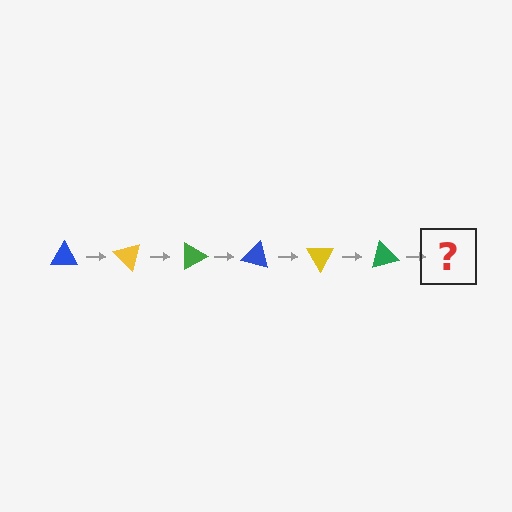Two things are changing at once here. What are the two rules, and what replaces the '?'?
The two rules are that it rotates 45 degrees each step and the color cycles through blue, yellow, and green. The '?' should be a blue triangle, rotated 270 degrees from the start.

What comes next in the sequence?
The next element should be a blue triangle, rotated 270 degrees from the start.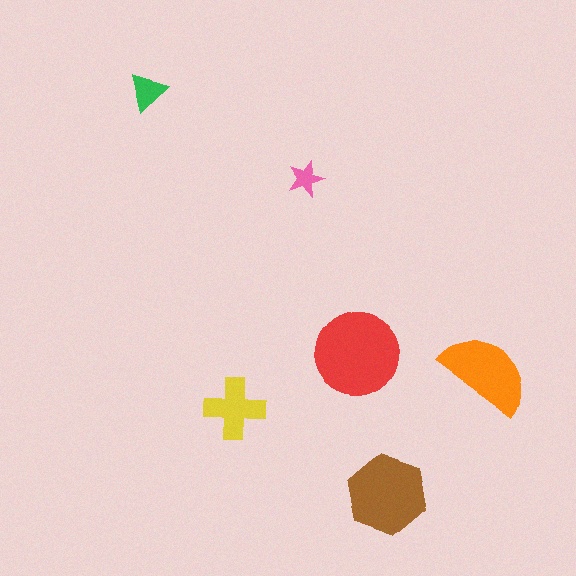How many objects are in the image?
There are 6 objects in the image.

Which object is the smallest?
The pink star.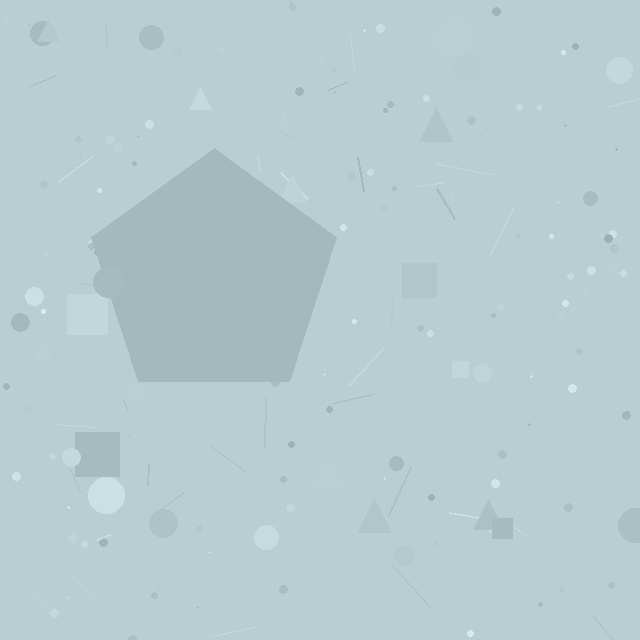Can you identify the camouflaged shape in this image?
The camouflaged shape is a pentagon.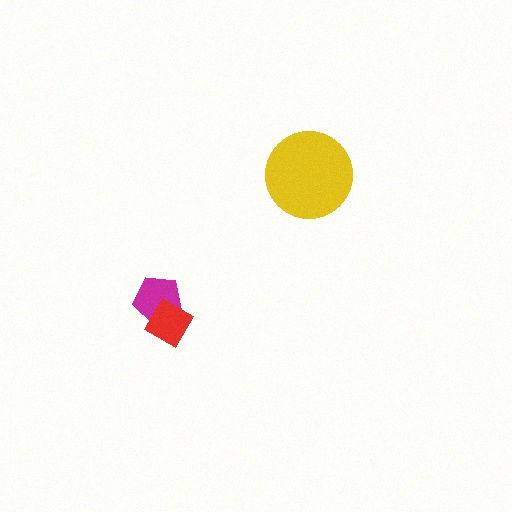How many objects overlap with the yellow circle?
0 objects overlap with the yellow circle.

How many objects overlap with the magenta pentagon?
1 object overlaps with the magenta pentagon.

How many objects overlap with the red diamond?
1 object overlaps with the red diamond.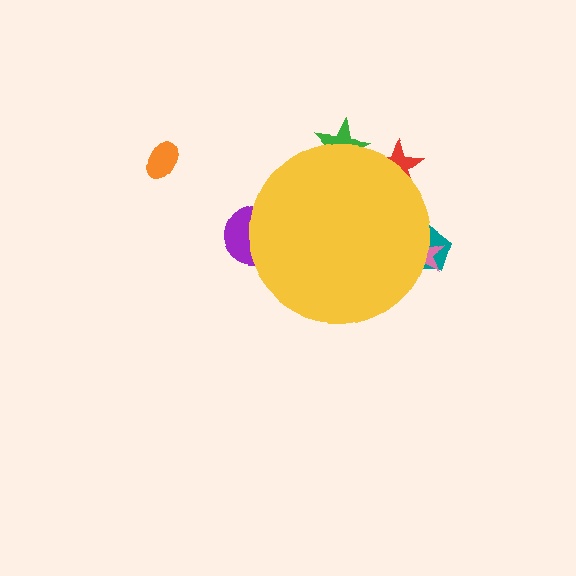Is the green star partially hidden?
Yes, the green star is partially hidden behind the yellow circle.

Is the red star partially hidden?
Yes, the red star is partially hidden behind the yellow circle.